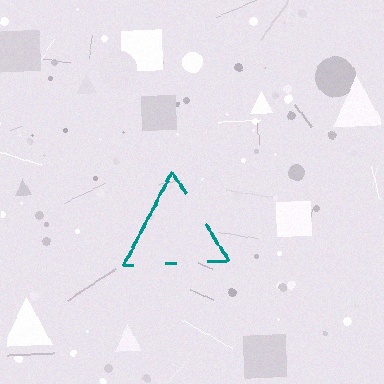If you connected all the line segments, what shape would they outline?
They would outline a triangle.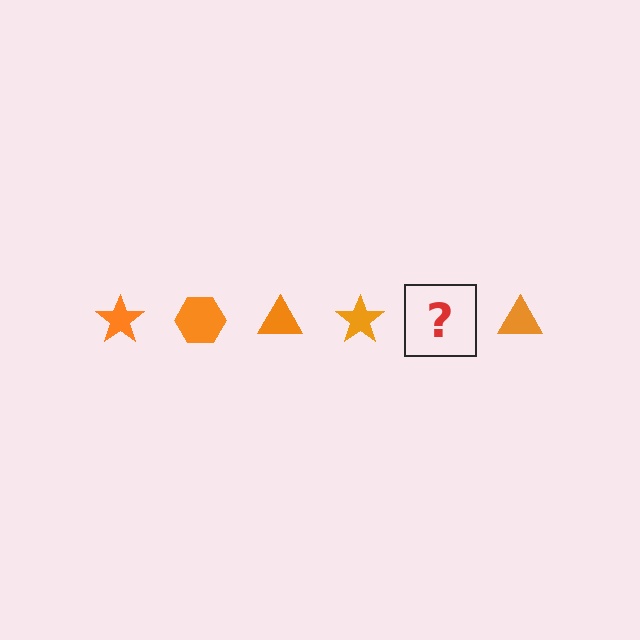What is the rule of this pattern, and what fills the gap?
The rule is that the pattern cycles through star, hexagon, triangle shapes in orange. The gap should be filled with an orange hexagon.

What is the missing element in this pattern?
The missing element is an orange hexagon.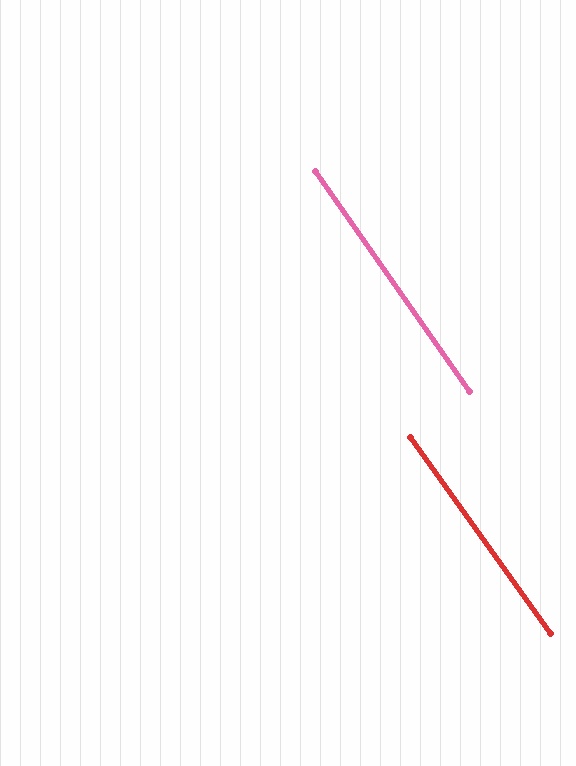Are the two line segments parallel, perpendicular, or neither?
Parallel — their directions differ by only 0.7°.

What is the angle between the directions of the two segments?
Approximately 1 degree.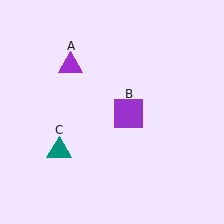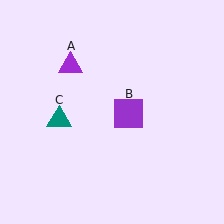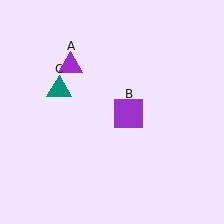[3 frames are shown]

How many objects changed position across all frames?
1 object changed position: teal triangle (object C).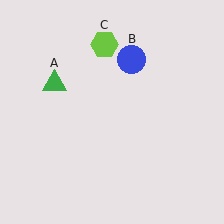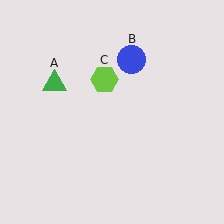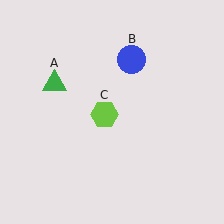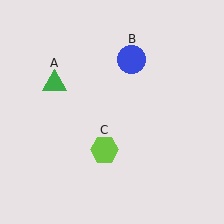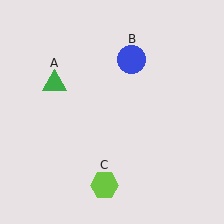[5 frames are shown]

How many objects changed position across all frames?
1 object changed position: lime hexagon (object C).